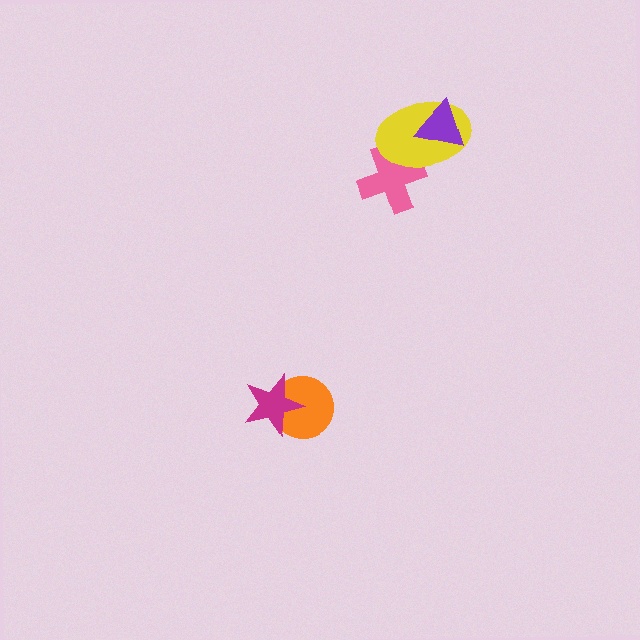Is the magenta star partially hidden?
No, no other shape covers it.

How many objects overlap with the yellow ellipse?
2 objects overlap with the yellow ellipse.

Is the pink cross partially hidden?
Yes, it is partially covered by another shape.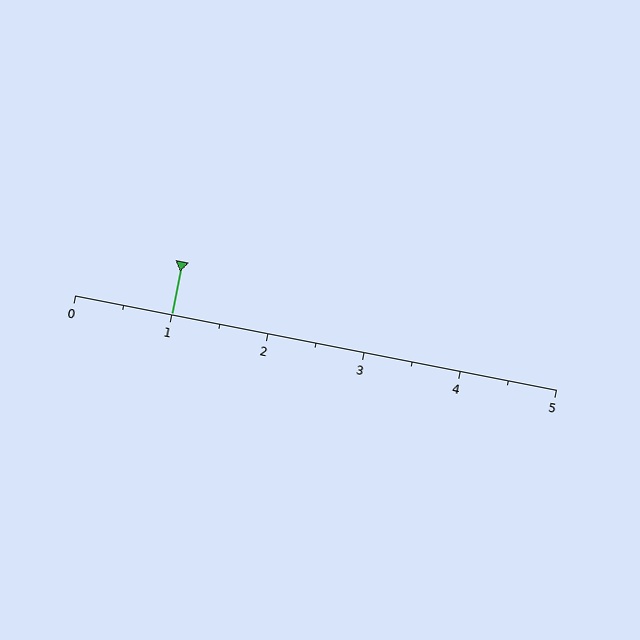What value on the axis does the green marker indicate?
The marker indicates approximately 1.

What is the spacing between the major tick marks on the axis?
The major ticks are spaced 1 apart.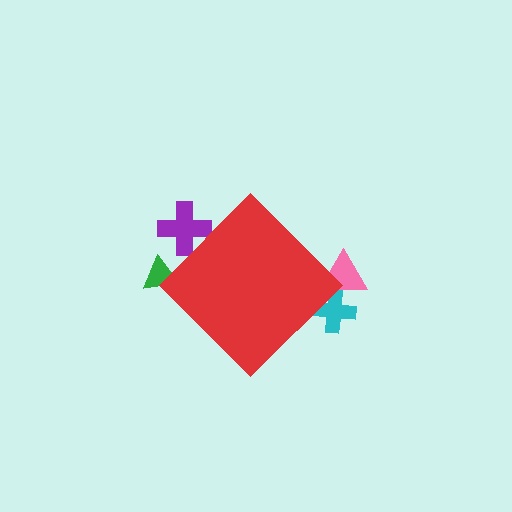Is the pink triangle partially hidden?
Yes, the pink triangle is partially hidden behind the red diamond.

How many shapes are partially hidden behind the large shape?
4 shapes are partially hidden.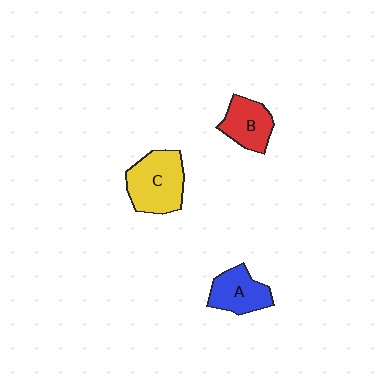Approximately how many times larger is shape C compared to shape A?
Approximately 1.4 times.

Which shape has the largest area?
Shape C (yellow).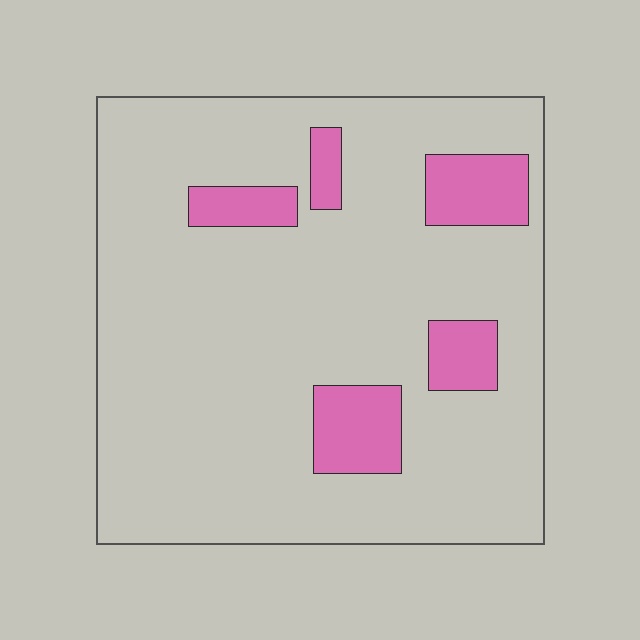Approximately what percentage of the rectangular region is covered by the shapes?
Approximately 15%.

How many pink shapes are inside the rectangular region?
5.